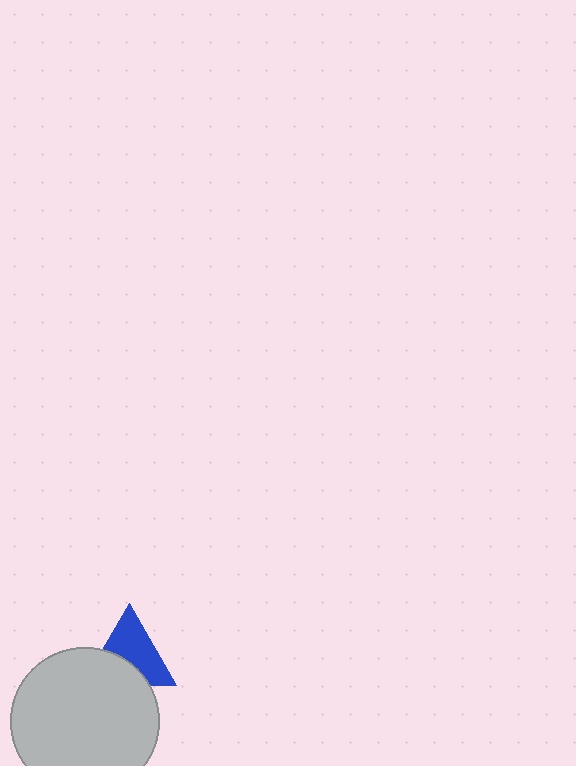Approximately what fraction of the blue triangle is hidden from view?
Roughly 39% of the blue triangle is hidden behind the light gray circle.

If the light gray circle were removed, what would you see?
You would see the complete blue triangle.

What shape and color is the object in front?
The object in front is a light gray circle.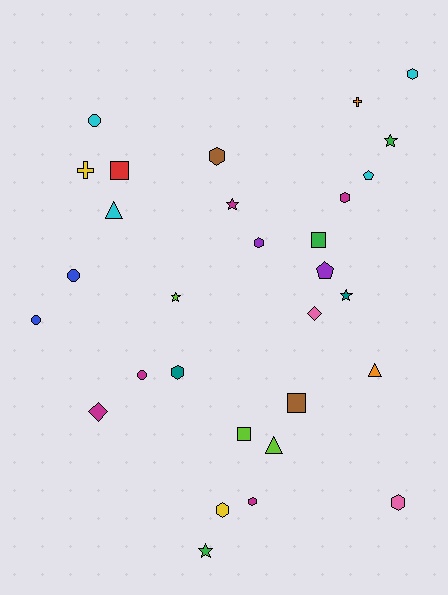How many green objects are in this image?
There are 3 green objects.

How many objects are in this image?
There are 30 objects.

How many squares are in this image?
There are 4 squares.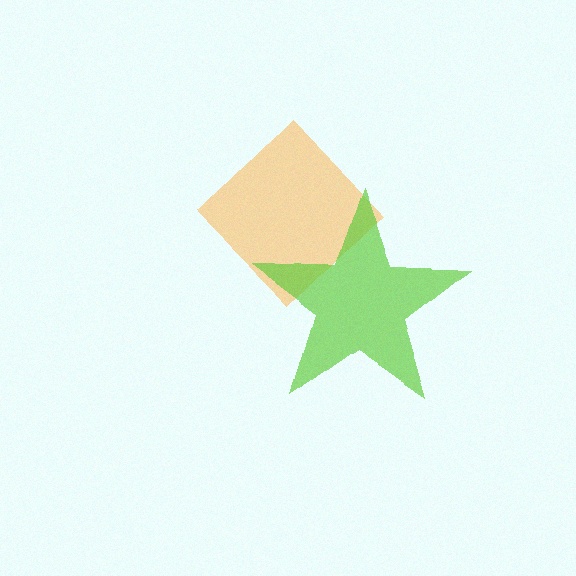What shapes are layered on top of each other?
The layered shapes are: an orange diamond, a lime star.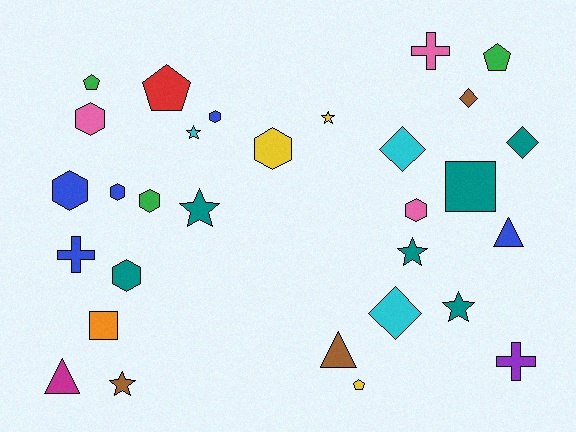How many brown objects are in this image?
There are 3 brown objects.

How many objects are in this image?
There are 30 objects.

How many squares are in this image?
There are 2 squares.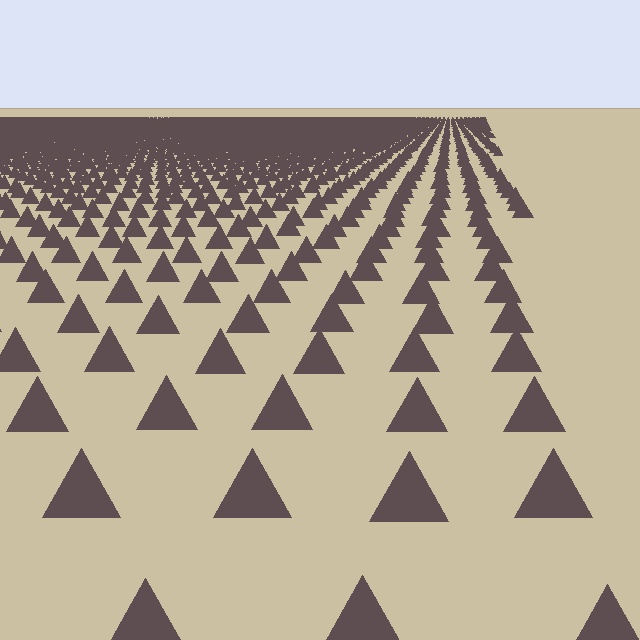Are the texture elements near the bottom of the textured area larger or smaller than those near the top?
Larger. Near the bottom, elements are closer to the viewer and appear at a bigger on-screen size.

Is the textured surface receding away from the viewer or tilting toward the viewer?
The surface is receding away from the viewer. Texture elements get smaller and denser toward the top.